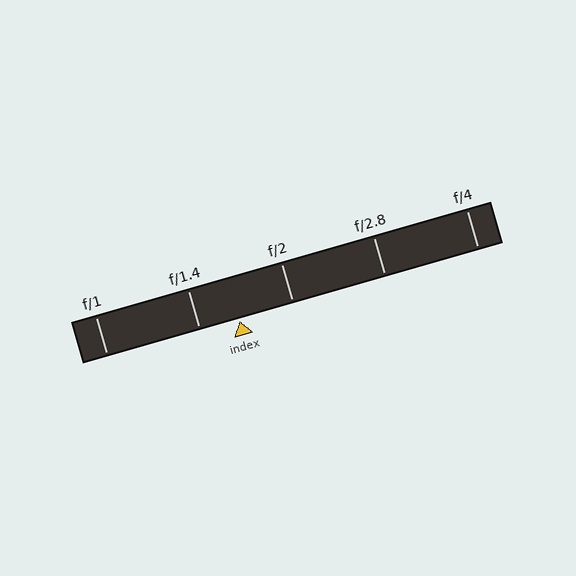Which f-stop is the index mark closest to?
The index mark is closest to f/1.4.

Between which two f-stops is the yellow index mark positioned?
The index mark is between f/1.4 and f/2.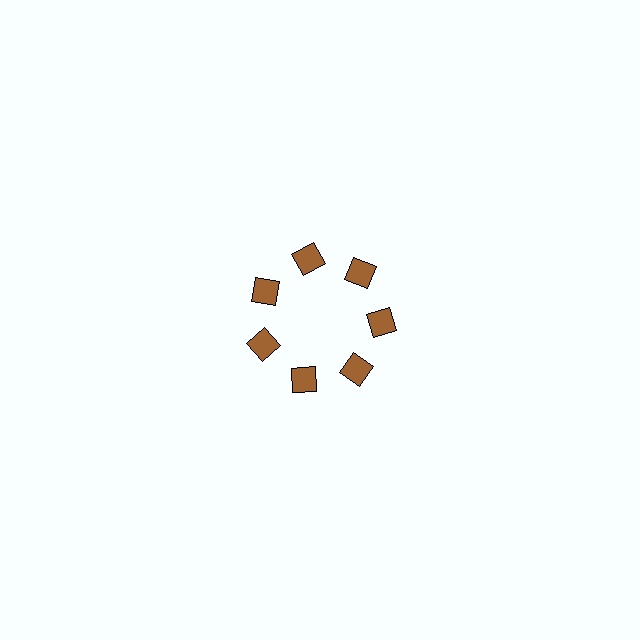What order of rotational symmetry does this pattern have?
This pattern has 7-fold rotational symmetry.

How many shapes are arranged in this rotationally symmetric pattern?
There are 7 shapes, arranged in 7 groups of 1.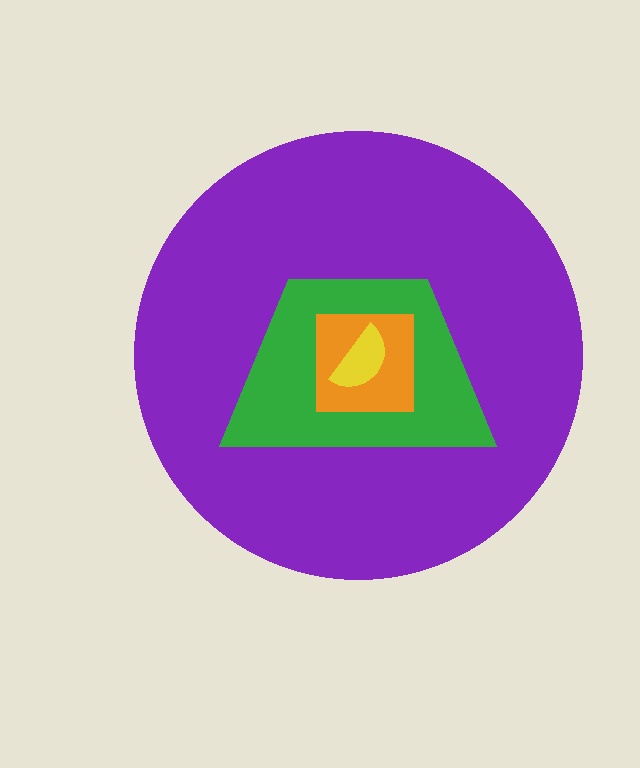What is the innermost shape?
The yellow semicircle.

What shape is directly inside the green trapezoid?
The orange square.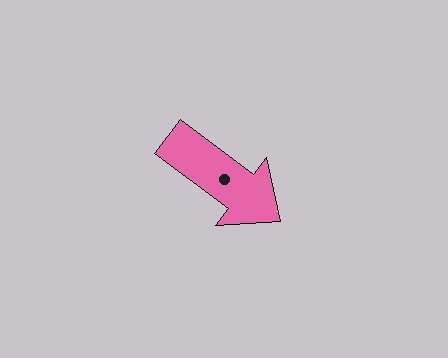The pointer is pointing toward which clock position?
Roughly 4 o'clock.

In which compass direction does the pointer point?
Southeast.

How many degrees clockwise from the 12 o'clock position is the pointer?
Approximately 127 degrees.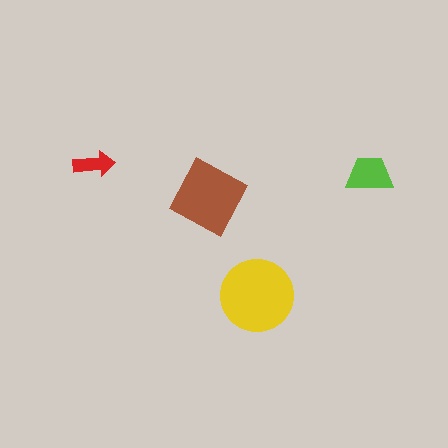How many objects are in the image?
There are 4 objects in the image.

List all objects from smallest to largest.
The red arrow, the lime trapezoid, the brown square, the yellow circle.